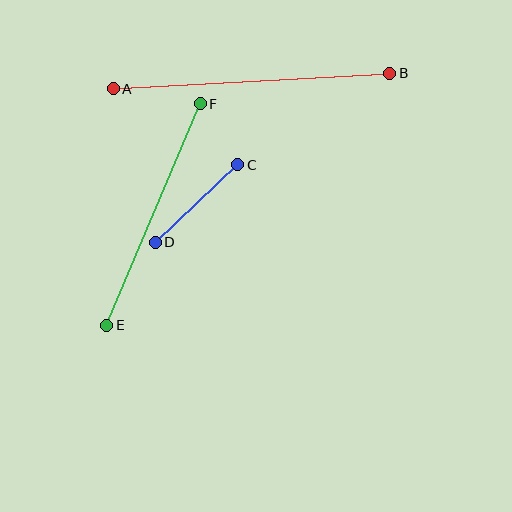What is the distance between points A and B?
The distance is approximately 277 pixels.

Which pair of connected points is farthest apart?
Points A and B are farthest apart.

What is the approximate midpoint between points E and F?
The midpoint is at approximately (154, 215) pixels.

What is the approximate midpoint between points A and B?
The midpoint is at approximately (251, 81) pixels.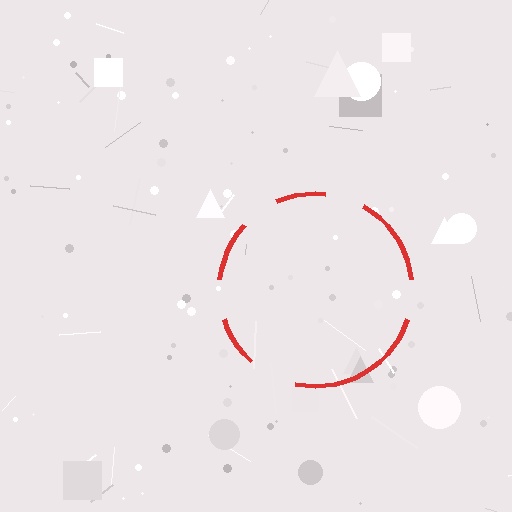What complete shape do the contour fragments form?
The contour fragments form a circle.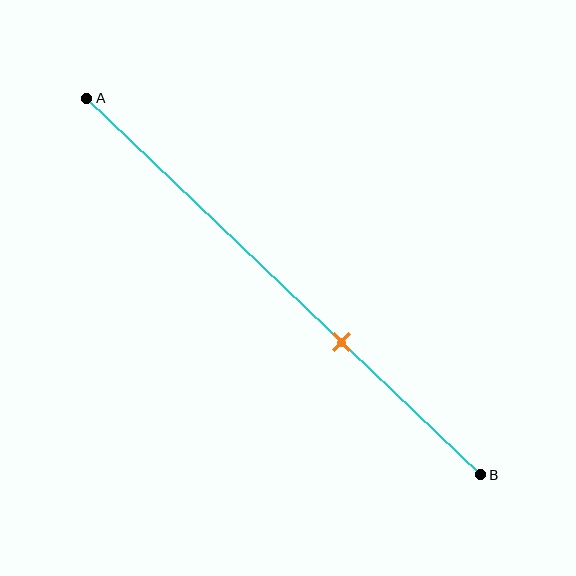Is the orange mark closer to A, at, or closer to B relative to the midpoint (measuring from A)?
The orange mark is closer to point B than the midpoint of segment AB.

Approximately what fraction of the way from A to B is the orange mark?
The orange mark is approximately 65% of the way from A to B.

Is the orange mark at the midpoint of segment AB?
No, the mark is at about 65% from A, not at the 50% midpoint.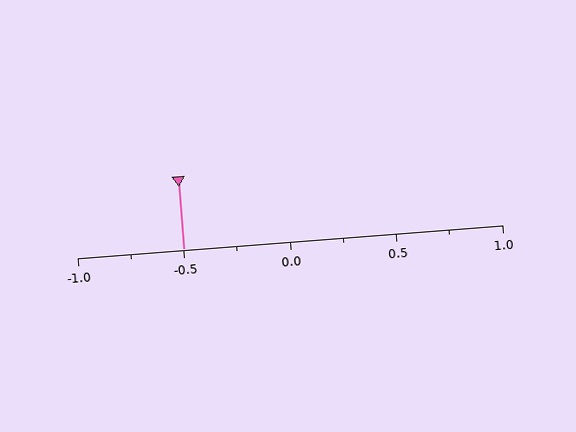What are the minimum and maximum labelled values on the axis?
The axis runs from -1.0 to 1.0.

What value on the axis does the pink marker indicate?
The marker indicates approximately -0.5.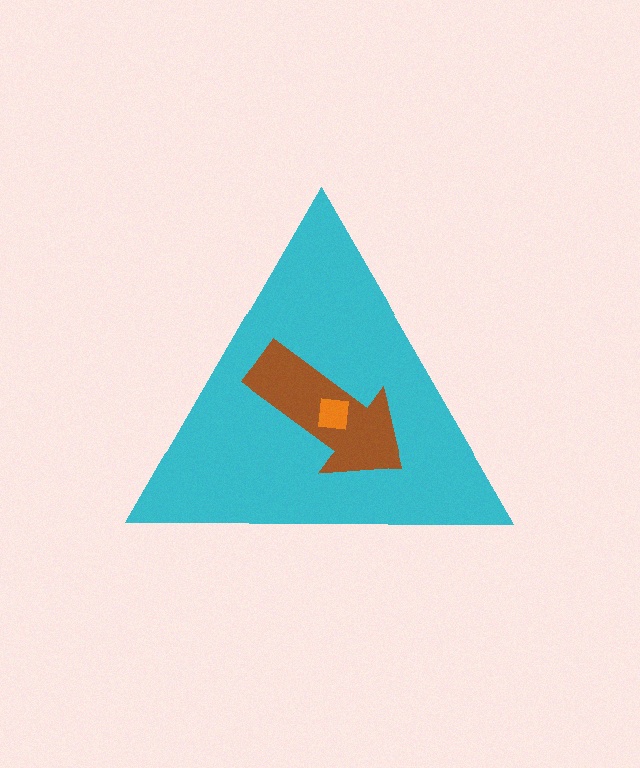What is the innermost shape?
The orange square.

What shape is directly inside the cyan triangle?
The brown arrow.